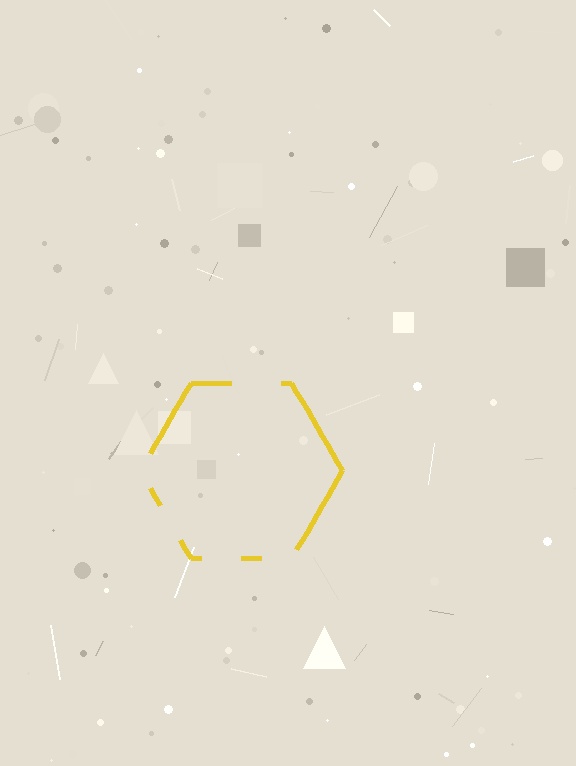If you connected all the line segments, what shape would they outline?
They would outline a hexagon.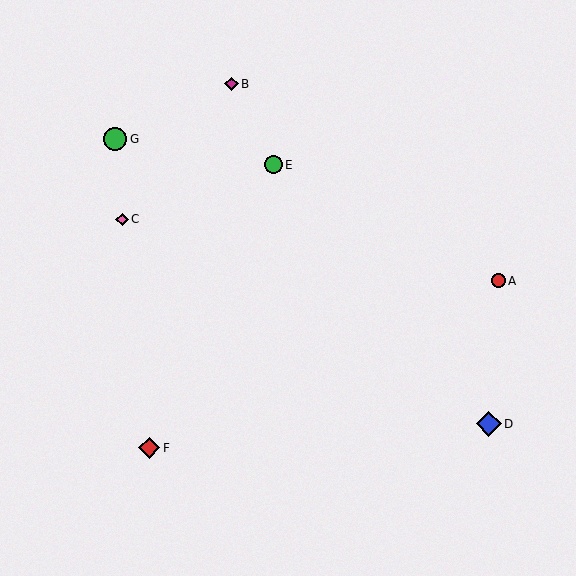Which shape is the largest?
The blue diamond (labeled D) is the largest.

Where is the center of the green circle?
The center of the green circle is at (273, 165).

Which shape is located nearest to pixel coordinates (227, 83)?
The magenta diamond (labeled B) at (232, 84) is nearest to that location.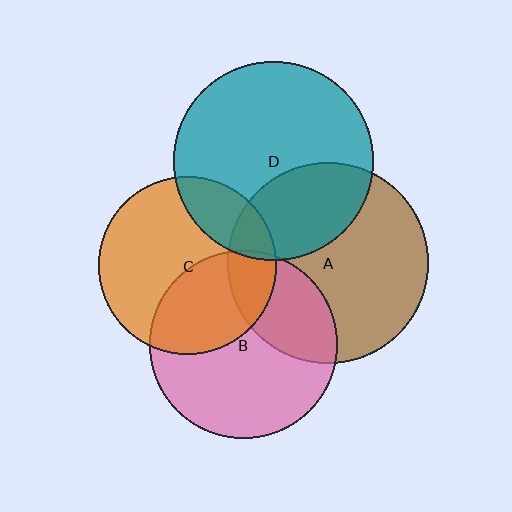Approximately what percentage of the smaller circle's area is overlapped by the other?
Approximately 30%.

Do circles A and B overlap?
Yes.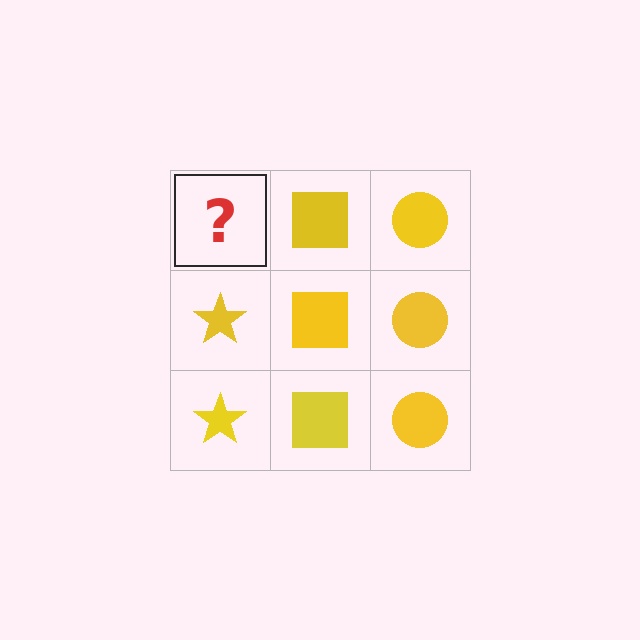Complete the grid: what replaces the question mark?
The question mark should be replaced with a yellow star.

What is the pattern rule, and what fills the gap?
The rule is that each column has a consistent shape. The gap should be filled with a yellow star.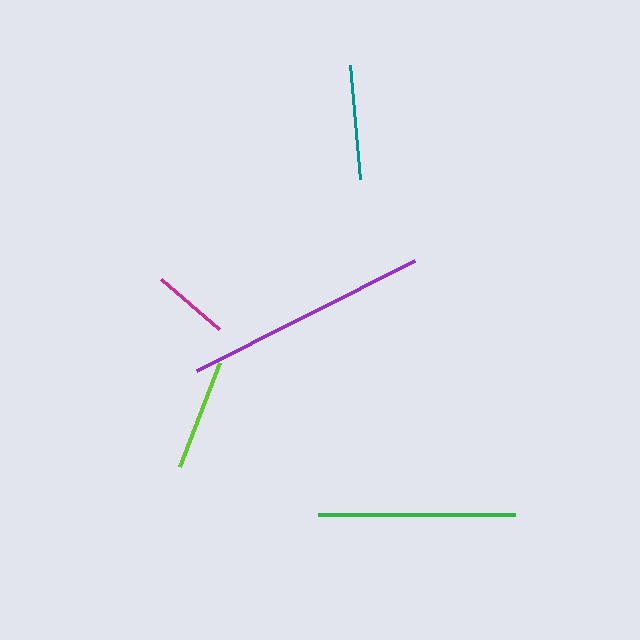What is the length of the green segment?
The green segment is approximately 197 pixels long.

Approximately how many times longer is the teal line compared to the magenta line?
The teal line is approximately 1.5 times the length of the magenta line.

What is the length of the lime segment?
The lime segment is approximately 112 pixels long.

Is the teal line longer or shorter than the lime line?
The teal line is longer than the lime line.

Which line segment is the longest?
The purple line is the longest at approximately 244 pixels.